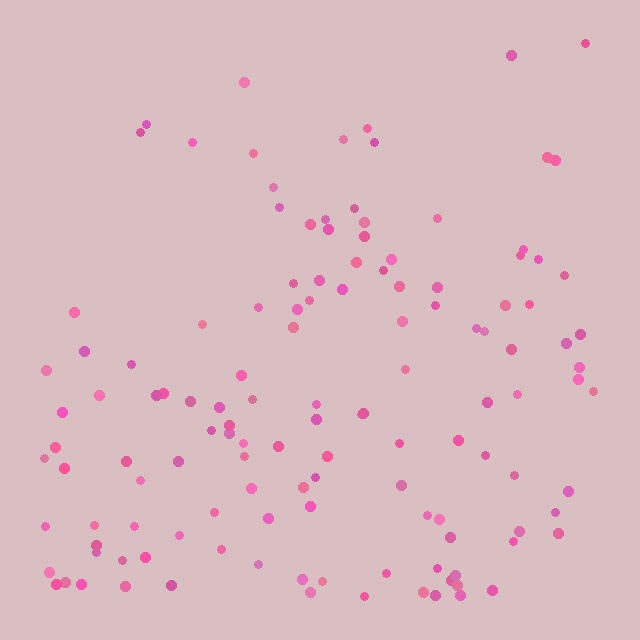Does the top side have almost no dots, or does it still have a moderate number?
Still a moderate number, just noticeably fewer than the bottom.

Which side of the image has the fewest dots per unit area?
The top.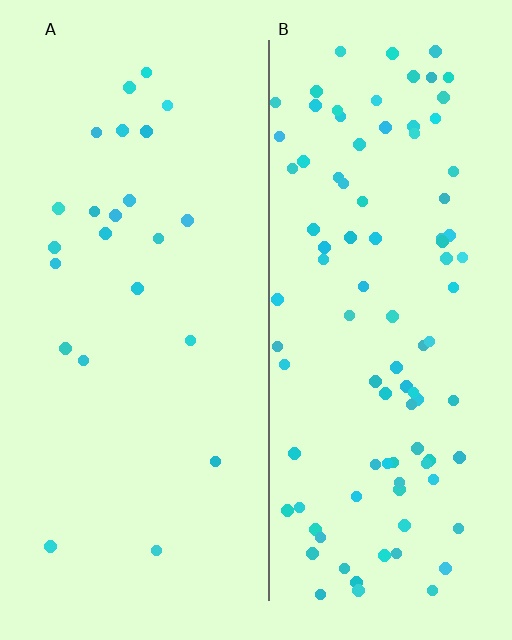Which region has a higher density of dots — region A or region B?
B (the right).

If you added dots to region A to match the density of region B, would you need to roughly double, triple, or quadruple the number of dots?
Approximately quadruple.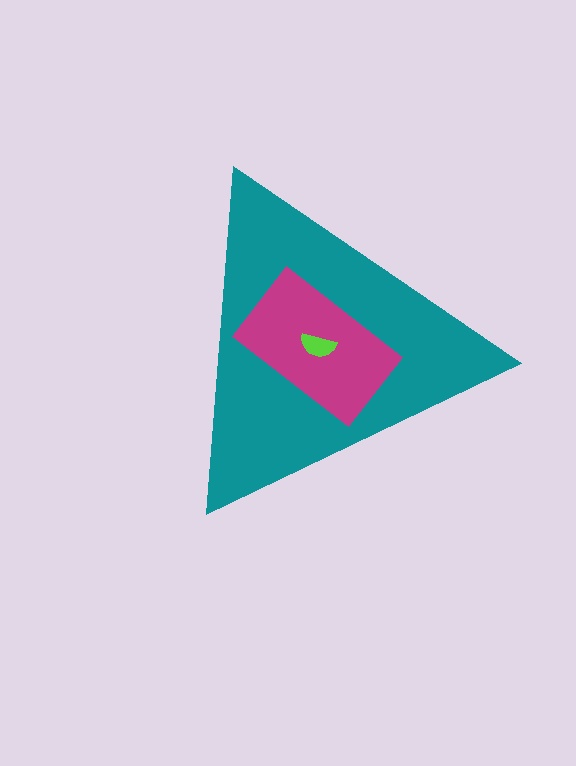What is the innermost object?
The lime semicircle.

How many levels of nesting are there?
3.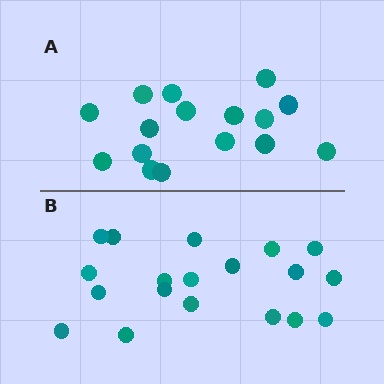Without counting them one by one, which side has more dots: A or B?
Region B (the bottom region) has more dots.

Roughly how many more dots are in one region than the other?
Region B has just a few more — roughly 2 or 3 more dots than region A.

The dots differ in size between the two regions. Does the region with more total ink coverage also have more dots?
No. Region A has more total ink coverage because its dots are larger, but region B actually contains more individual dots. Total area can be misleading — the number of items is what matters here.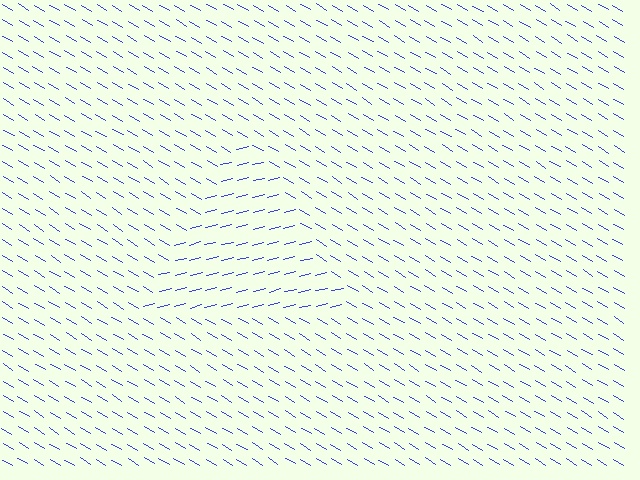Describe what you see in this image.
The image is filled with small blue line segments. A triangle region in the image has lines oriented differently from the surrounding lines, creating a visible texture boundary.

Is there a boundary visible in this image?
Yes, there is a texture boundary formed by a change in line orientation.